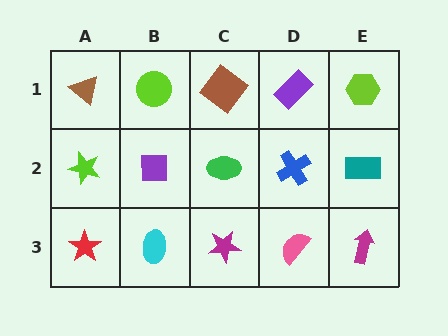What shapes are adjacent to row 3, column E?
A teal rectangle (row 2, column E), a pink semicircle (row 3, column D).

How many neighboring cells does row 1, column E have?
2.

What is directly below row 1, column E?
A teal rectangle.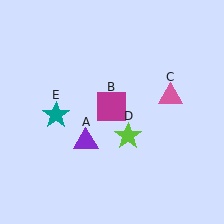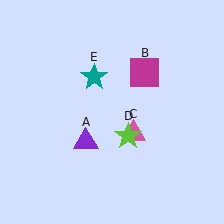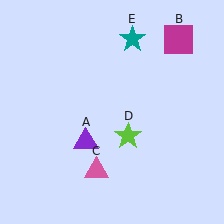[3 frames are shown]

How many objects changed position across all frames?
3 objects changed position: magenta square (object B), pink triangle (object C), teal star (object E).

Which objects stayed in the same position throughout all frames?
Purple triangle (object A) and lime star (object D) remained stationary.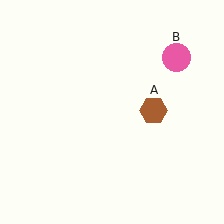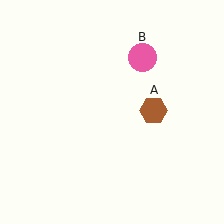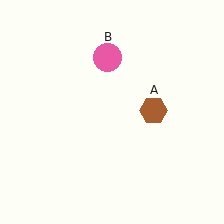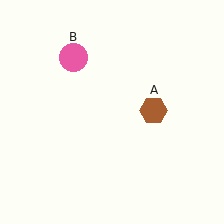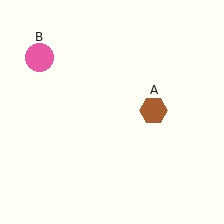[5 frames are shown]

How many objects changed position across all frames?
1 object changed position: pink circle (object B).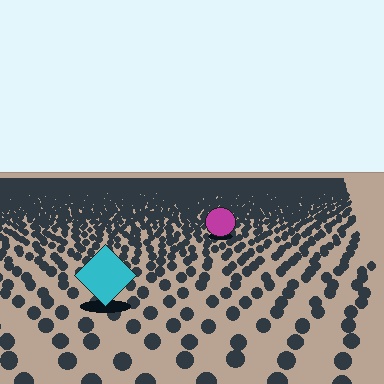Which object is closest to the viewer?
The cyan diamond is closest. The texture marks near it are larger and more spread out.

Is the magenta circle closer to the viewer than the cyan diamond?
No. The cyan diamond is closer — you can tell from the texture gradient: the ground texture is coarser near it.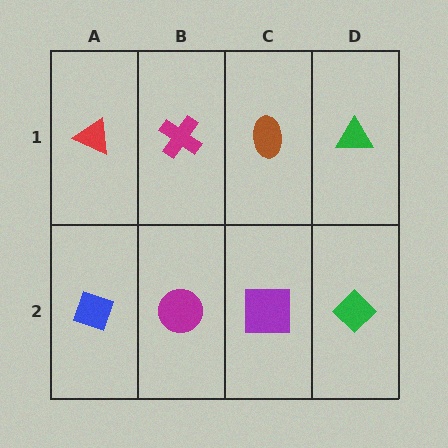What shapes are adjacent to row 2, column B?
A magenta cross (row 1, column B), a blue diamond (row 2, column A), a purple square (row 2, column C).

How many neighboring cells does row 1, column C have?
3.